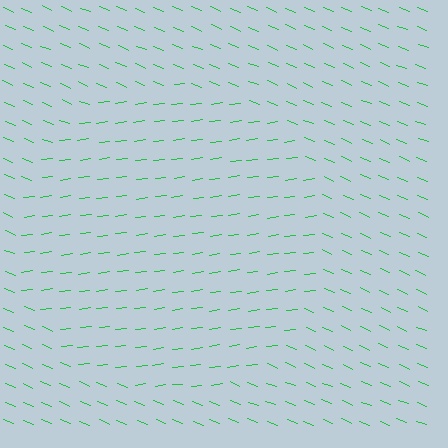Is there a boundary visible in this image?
Yes, there is a texture boundary formed by a change in line orientation.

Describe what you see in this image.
The image is filled with small green line segments. A circle region in the image has lines oriented differently from the surrounding lines, creating a visible texture boundary.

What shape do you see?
I see a circle.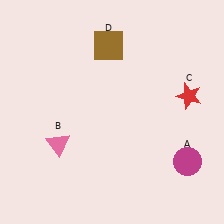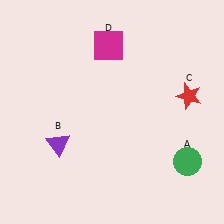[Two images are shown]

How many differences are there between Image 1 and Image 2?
There are 3 differences between the two images.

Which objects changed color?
A changed from magenta to green. B changed from pink to purple. D changed from brown to magenta.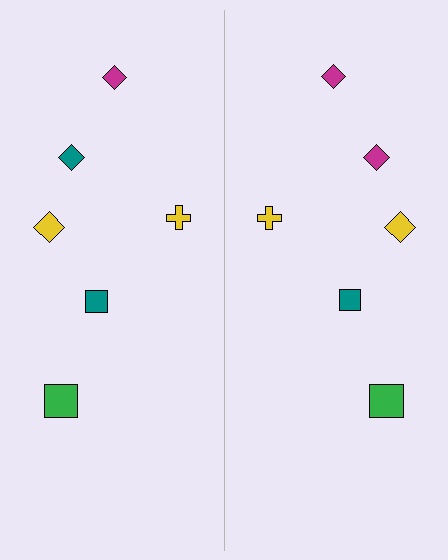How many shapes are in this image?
There are 12 shapes in this image.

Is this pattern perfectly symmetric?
No, the pattern is not perfectly symmetric. The magenta diamond on the right side breaks the symmetry — its mirror counterpart is teal.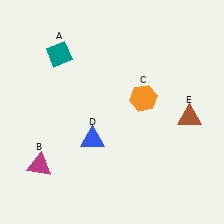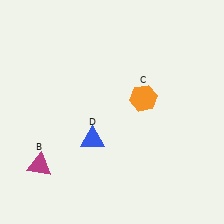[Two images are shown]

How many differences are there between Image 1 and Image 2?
There are 2 differences between the two images.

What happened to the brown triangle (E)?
The brown triangle (E) was removed in Image 2. It was in the bottom-right area of Image 1.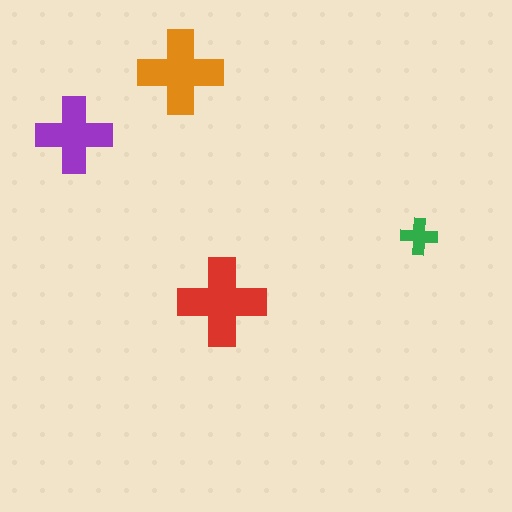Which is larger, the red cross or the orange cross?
The red one.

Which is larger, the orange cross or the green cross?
The orange one.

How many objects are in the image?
There are 4 objects in the image.